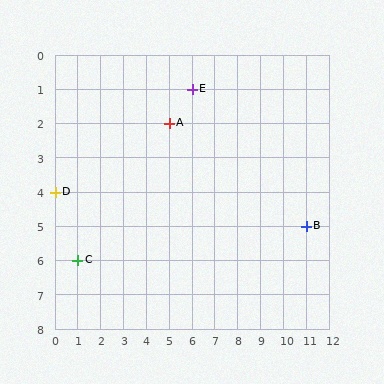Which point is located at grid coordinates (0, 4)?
Point D is at (0, 4).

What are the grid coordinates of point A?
Point A is at grid coordinates (5, 2).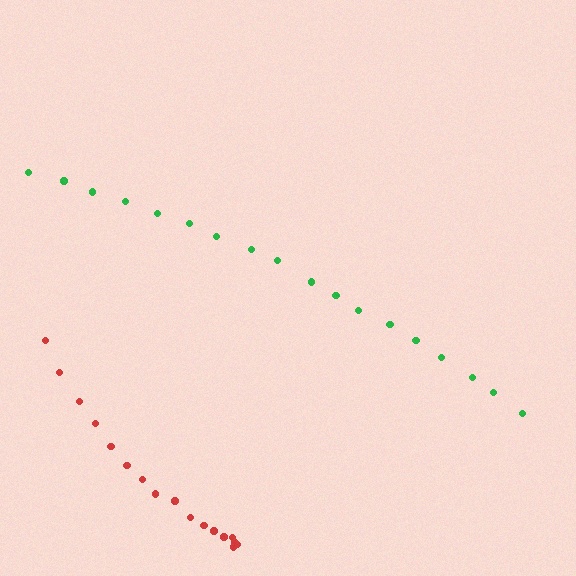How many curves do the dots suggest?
There are 2 distinct paths.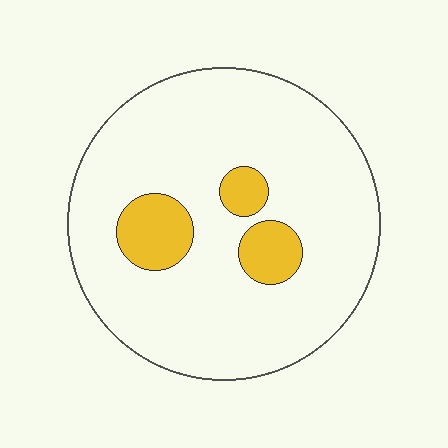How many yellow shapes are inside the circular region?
3.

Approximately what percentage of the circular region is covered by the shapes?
Approximately 15%.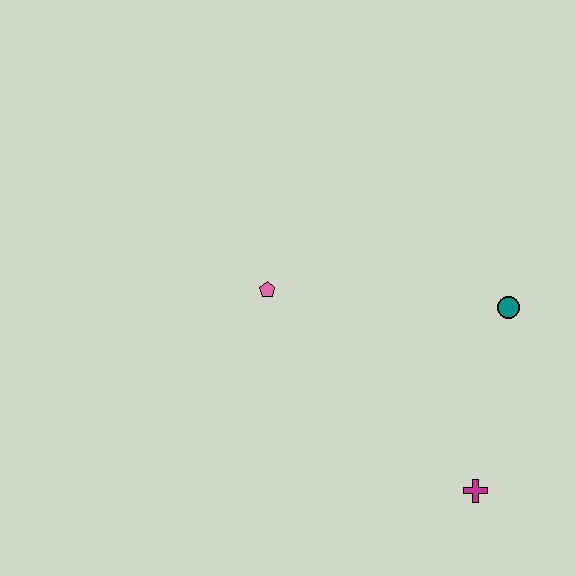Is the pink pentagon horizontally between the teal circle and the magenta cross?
No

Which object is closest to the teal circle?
The magenta cross is closest to the teal circle.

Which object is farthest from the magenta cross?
The pink pentagon is farthest from the magenta cross.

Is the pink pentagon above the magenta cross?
Yes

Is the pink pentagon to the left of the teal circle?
Yes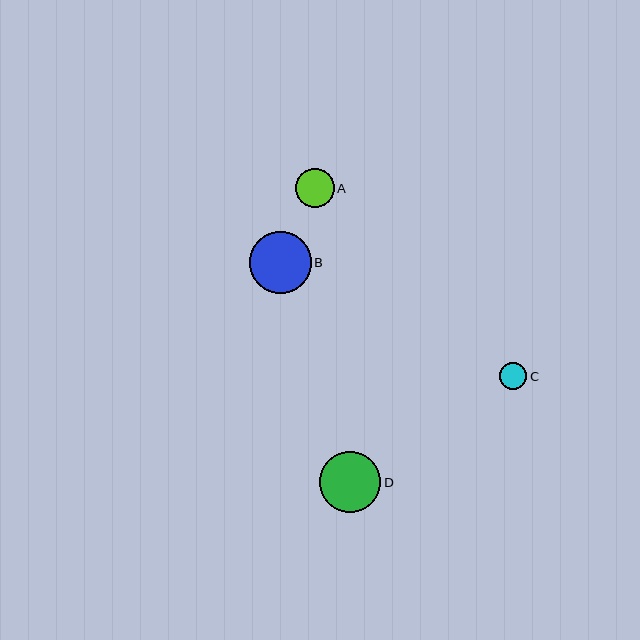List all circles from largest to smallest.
From largest to smallest: B, D, A, C.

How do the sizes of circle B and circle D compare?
Circle B and circle D are approximately the same size.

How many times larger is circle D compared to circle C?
Circle D is approximately 2.2 times the size of circle C.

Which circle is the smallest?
Circle C is the smallest with a size of approximately 27 pixels.